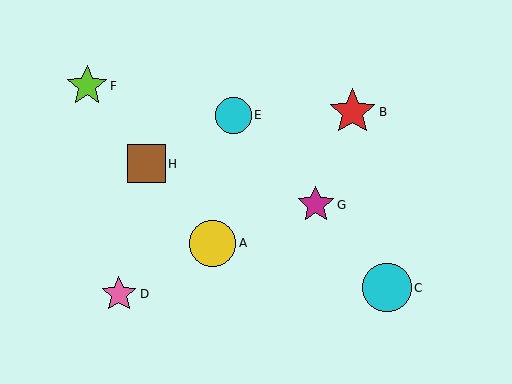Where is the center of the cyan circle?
The center of the cyan circle is at (233, 115).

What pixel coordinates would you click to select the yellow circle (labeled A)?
Click at (212, 243) to select the yellow circle A.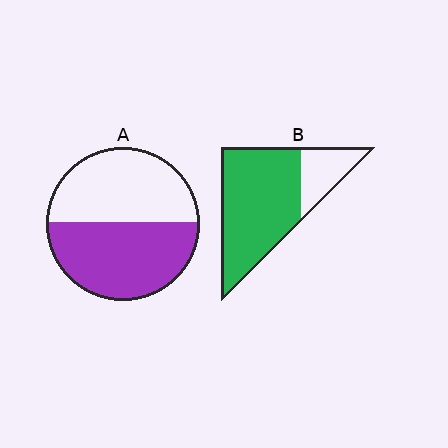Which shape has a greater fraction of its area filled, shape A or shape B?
Shape B.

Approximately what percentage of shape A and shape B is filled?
A is approximately 50% and B is approximately 75%.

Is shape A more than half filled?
Roughly half.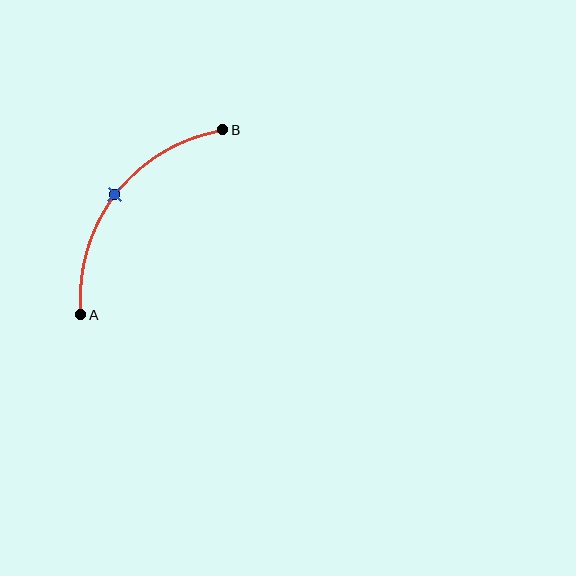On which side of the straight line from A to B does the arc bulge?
The arc bulges above and to the left of the straight line connecting A and B.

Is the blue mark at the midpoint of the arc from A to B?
Yes. The blue mark lies on the arc at equal arc-length from both A and B — it is the arc midpoint.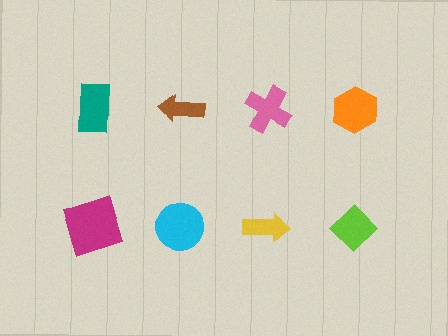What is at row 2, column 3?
A yellow arrow.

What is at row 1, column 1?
A teal rectangle.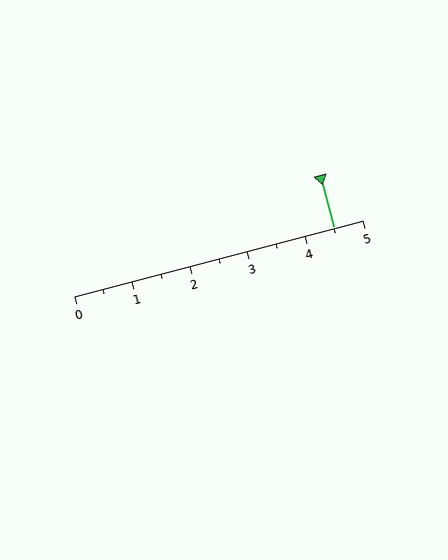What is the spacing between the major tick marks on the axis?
The major ticks are spaced 1 apart.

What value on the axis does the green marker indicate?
The marker indicates approximately 4.5.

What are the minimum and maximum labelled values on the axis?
The axis runs from 0 to 5.